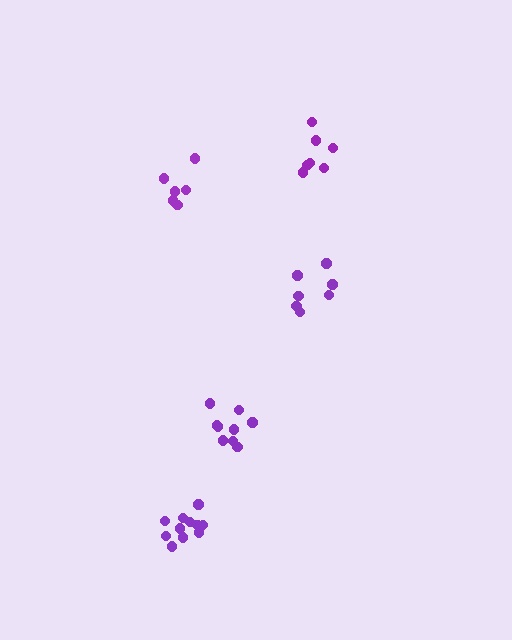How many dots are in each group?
Group 1: 7 dots, Group 2: 6 dots, Group 3: 7 dots, Group 4: 11 dots, Group 5: 9 dots (40 total).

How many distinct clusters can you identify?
There are 5 distinct clusters.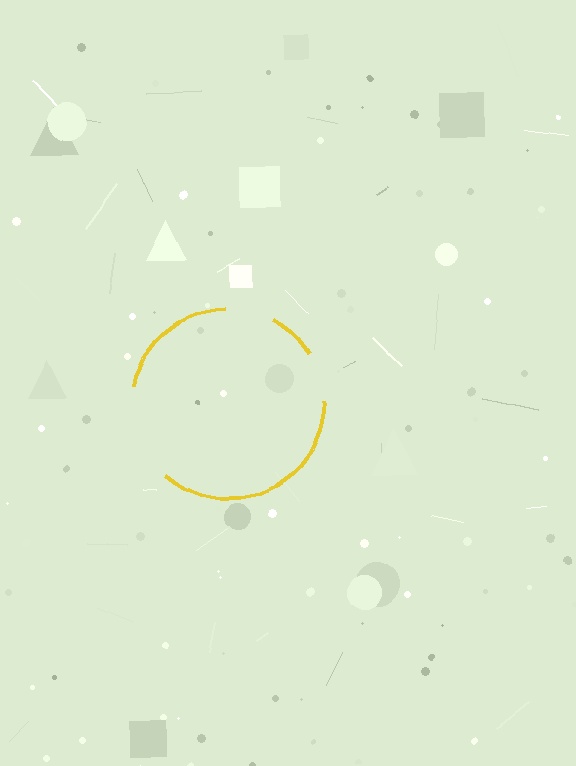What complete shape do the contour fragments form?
The contour fragments form a circle.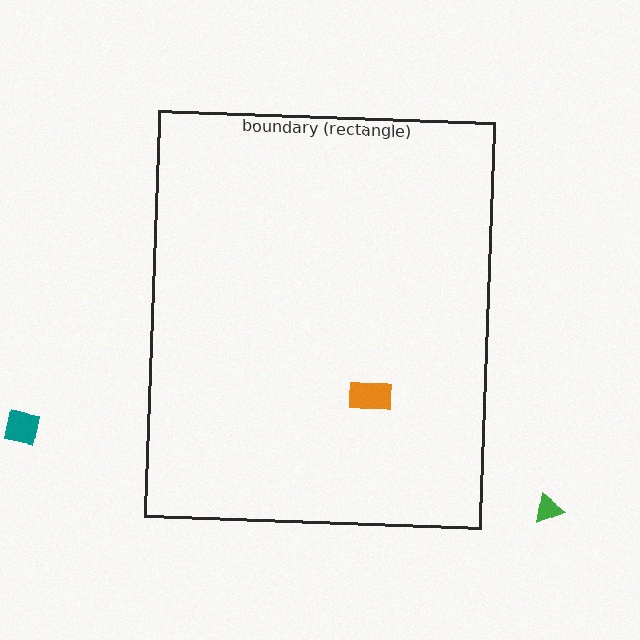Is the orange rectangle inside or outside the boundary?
Inside.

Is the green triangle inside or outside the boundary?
Outside.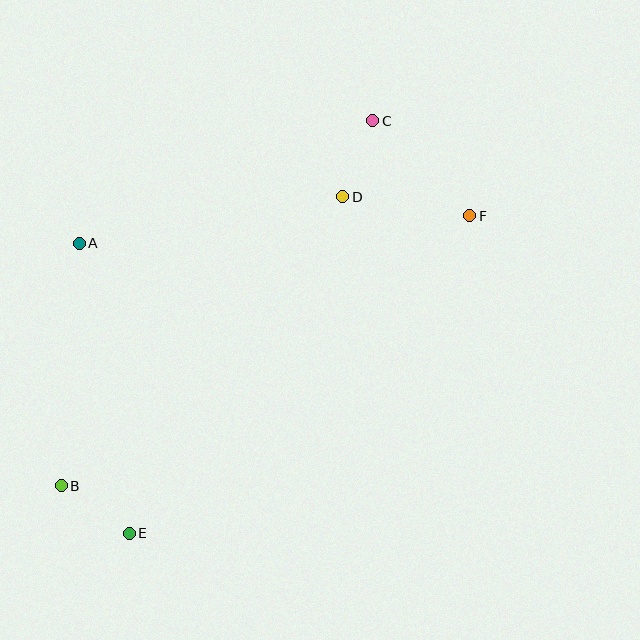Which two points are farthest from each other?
Points B and F are farthest from each other.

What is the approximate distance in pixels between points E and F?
The distance between E and F is approximately 466 pixels.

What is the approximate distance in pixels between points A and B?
The distance between A and B is approximately 243 pixels.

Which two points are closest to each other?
Points C and D are closest to each other.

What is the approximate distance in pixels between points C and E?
The distance between C and E is approximately 479 pixels.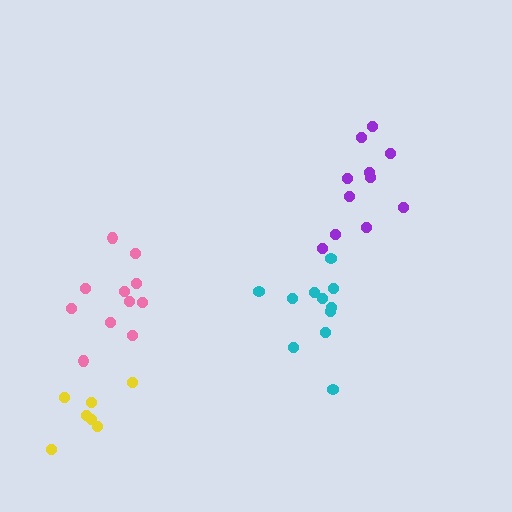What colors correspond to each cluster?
The clusters are colored: cyan, purple, pink, yellow.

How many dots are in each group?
Group 1: 11 dots, Group 2: 11 dots, Group 3: 11 dots, Group 4: 7 dots (40 total).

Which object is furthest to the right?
The purple cluster is rightmost.